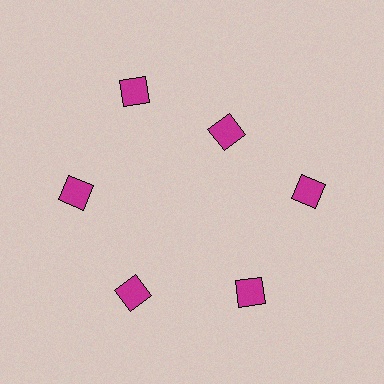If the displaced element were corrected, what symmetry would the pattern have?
It would have 6-fold rotational symmetry — the pattern would map onto itself every 60 degrees.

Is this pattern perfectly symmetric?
No. The 6 magenta diamonds are arranged in a ring, but one element near the 1 o'clock position is pulled inward toward the center, breaking the 6-fold rotational symmetry.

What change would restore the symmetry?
The symmetry would be restored by moving it outward, back onto the ring so that all 6 diamonds sit at equal angles and equal distance from the center.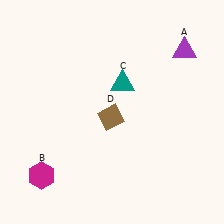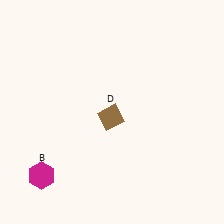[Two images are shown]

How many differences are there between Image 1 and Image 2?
There are 2 differences between the two images.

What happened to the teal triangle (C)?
The teal triangle (C) was removed in Image 2. It was in the top-right area of Image 1.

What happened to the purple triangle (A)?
The purple triangle (A) was removed in Image 2. It was in the top-right area of Image 1.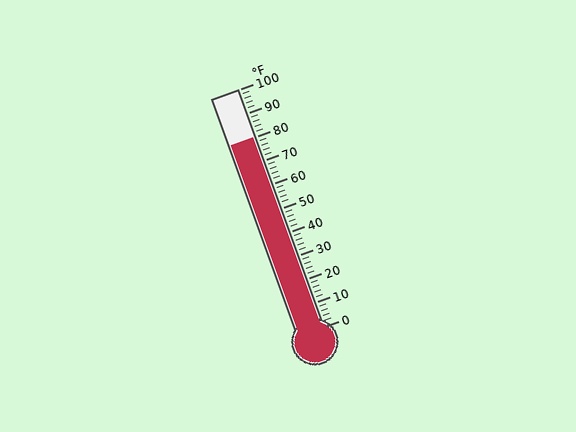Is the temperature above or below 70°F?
The temperature is above 70°F.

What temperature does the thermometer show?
The thermometer shows approximately 80°F.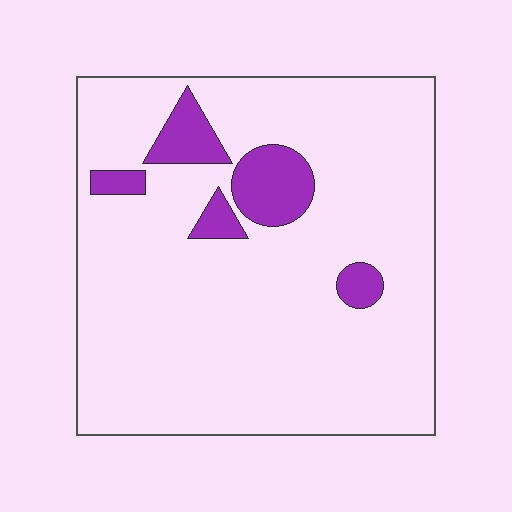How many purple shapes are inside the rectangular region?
5.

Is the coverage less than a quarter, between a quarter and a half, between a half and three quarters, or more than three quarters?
Less than a quarter.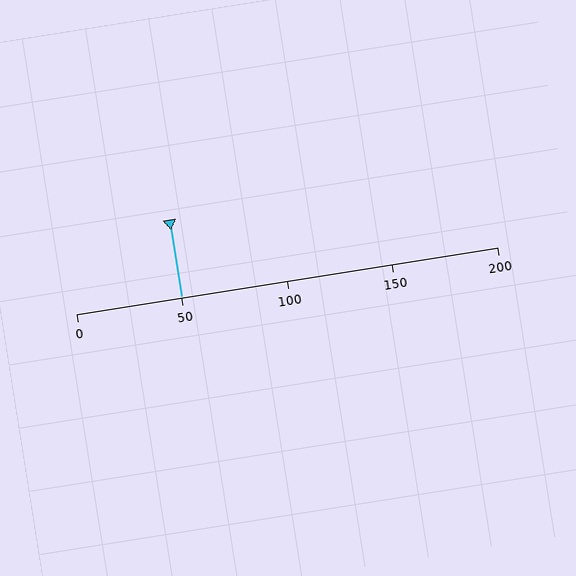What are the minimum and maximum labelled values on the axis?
The axis runs from 0 to 200.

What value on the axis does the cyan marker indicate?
The marker indicates approximately 50.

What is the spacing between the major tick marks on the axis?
The major ticks are spaced 50 apart.